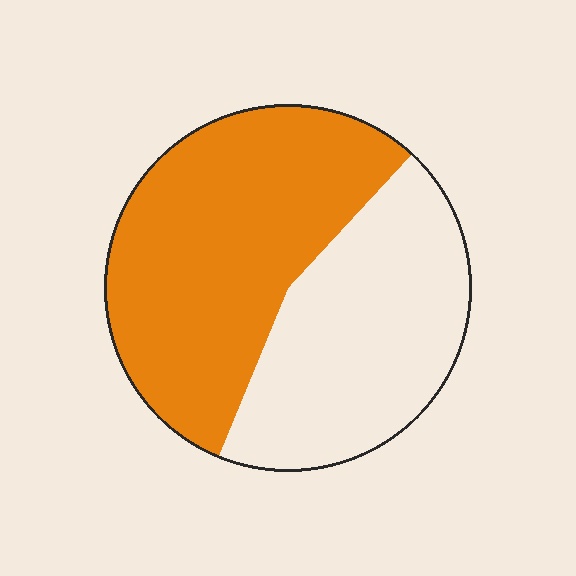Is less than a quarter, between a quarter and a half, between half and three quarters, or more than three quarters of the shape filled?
Between half and three quarters.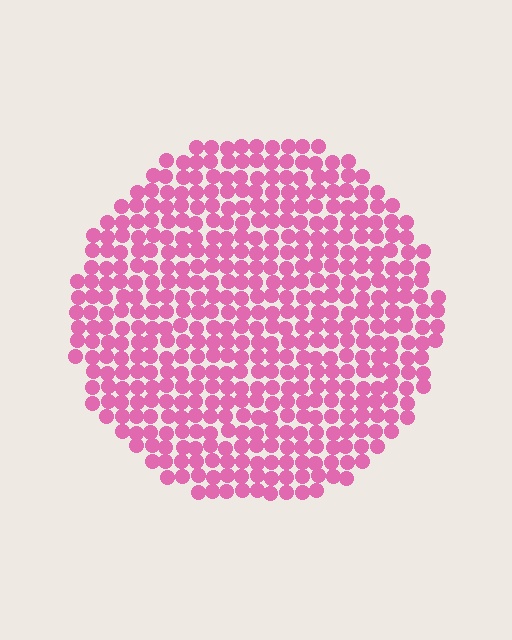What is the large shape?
The large shape is a circle.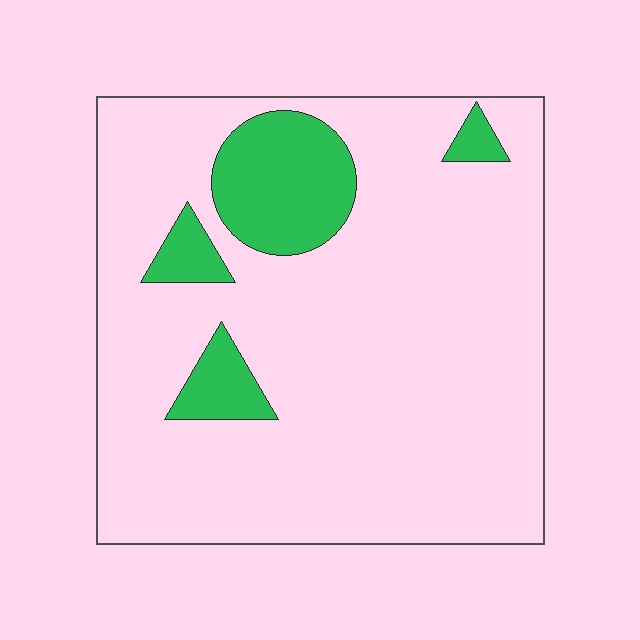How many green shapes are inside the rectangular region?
4.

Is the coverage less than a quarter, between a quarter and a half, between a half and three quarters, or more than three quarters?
Less than a quarter.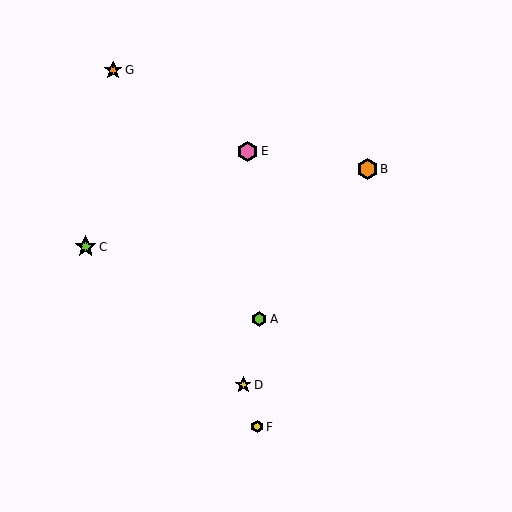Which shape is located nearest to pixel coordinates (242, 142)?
The pink hexagon (labeled E) at (248, 151) is nearest to that location.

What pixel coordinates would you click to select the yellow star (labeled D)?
Click at (243, 385) to select the yellow star D.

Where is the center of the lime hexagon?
The center of the lime hexagon is at (259, 319).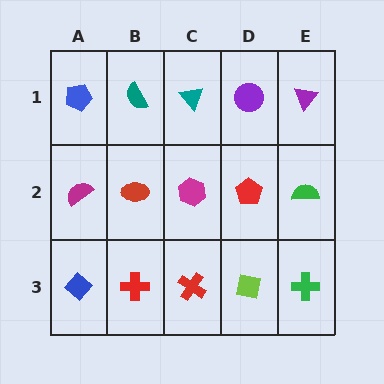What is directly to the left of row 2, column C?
A red ellipse.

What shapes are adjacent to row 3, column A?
A magenta semicircle (row 2, column A), a red cross (row 3, column B).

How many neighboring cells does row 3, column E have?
2.